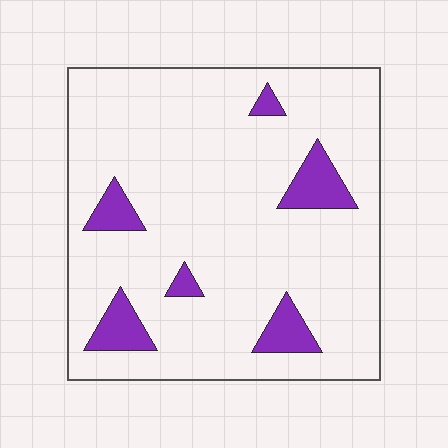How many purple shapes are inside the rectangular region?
6.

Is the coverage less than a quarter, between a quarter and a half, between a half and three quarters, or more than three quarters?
Less than a quarter.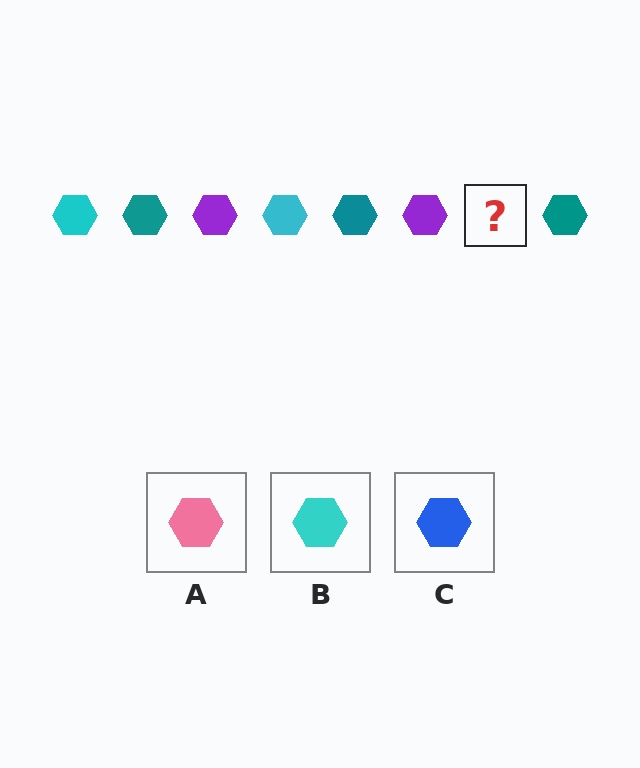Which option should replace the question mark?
Option B.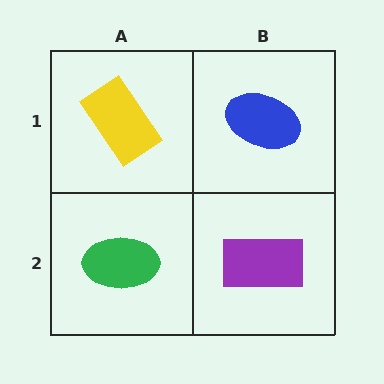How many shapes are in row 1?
2 shapes.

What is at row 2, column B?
A purple rectangle.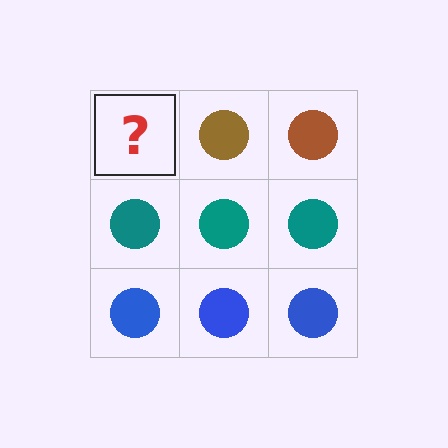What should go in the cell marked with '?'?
The missing cell should contain a brown circle.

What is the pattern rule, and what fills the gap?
The rule is that each row has a consistent color. The gap should be filled with a brown circle.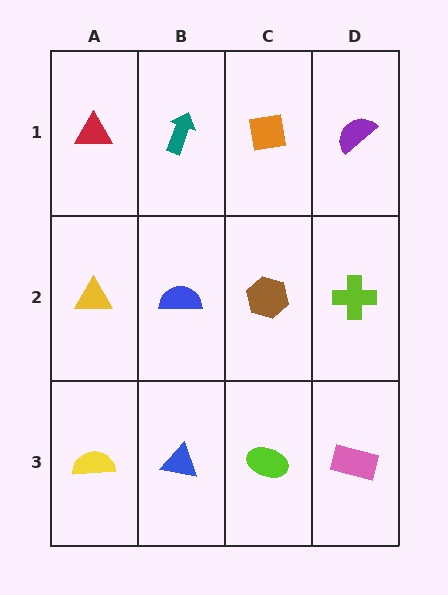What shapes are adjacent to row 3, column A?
A yellow triangle (row 2, column A), a blue triangle (row 3, column B).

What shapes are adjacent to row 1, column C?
A brown hexagon (row 2, column C), a teal arrow (row 1, column B), a purple semicircle (row 1, column D).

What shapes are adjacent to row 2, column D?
A purple semicircle (row 1, column D), a pink rectangle (row 3, column D), a brown hexagon (row 2, column C).